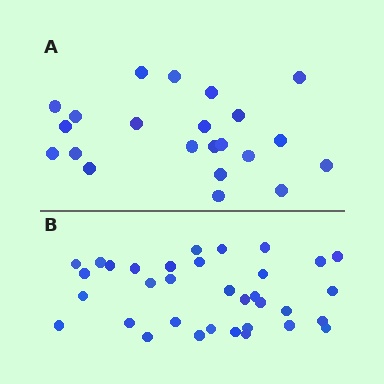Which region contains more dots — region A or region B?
Region B (the bottom region) has more dots.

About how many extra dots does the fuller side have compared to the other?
Region B has roughly 12 or so more dots than region A.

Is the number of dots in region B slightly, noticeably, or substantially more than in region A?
Region B has substantially more. The ratio is roughly 1.5 to 1.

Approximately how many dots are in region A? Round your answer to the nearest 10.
About 20 dots. (The exact count is 22, which rounds to 20.)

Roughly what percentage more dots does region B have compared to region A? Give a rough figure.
About 55% more.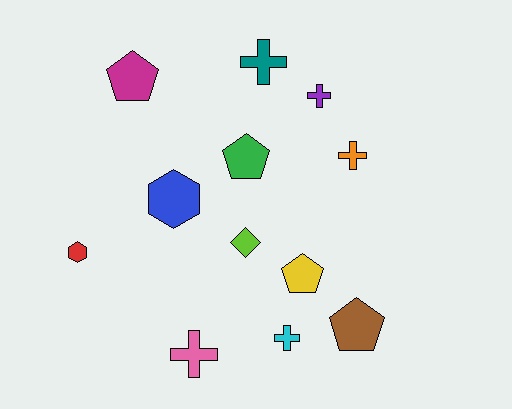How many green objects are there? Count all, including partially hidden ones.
There is 1 green object.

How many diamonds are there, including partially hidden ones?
There is 1 diamond.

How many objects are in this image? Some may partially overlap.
There are 12 objects.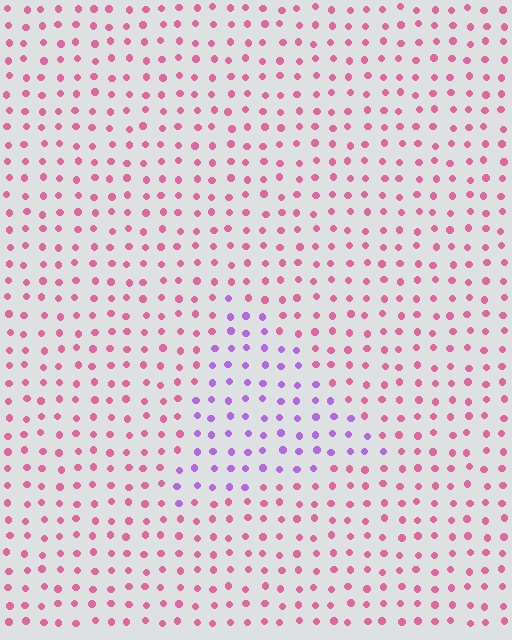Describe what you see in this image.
The image is filled with small pink elements in a uniform arrangement. A triangle-shaped region is visible where the elements are tinted to a slightly different hue, forming a subtle color boundary.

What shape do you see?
I see a triangle.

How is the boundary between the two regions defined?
The boundary is defined purely by a slight shift in hue (about 53 degrees). Spacing, size, and orientation are identical on both sides.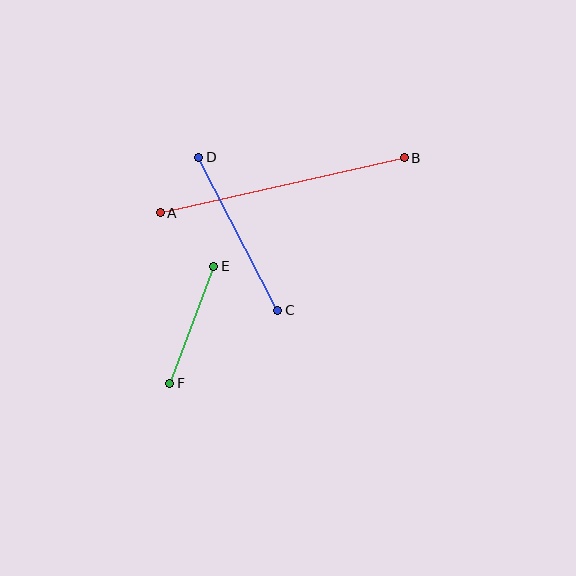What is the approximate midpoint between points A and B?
The midpoint is at approximately (282, 185) pixels.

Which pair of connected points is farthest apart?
Points A and B are farthest apart.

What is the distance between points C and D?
The distance is approximately 172 pixels.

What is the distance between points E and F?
The distance is approximately 125 pixels.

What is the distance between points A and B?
The distance is approximately 250 pixels.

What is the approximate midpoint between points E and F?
The midpoint is at approximately (192, 325) pixels.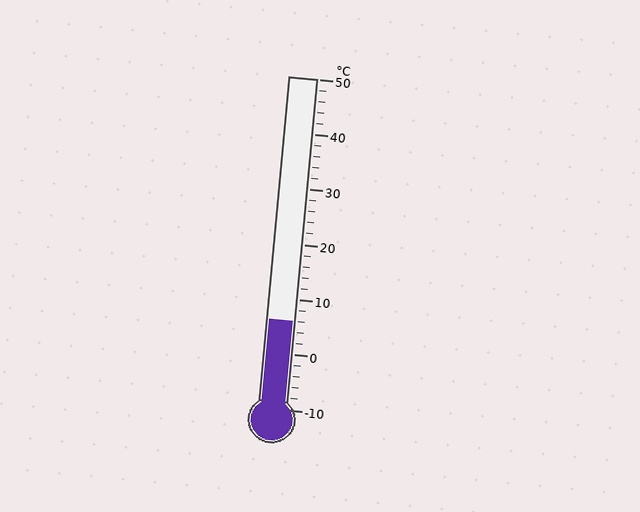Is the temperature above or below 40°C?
The temperature is below 40°C.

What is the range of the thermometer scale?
The thermometer scale ranges from -10°C to 50°C.